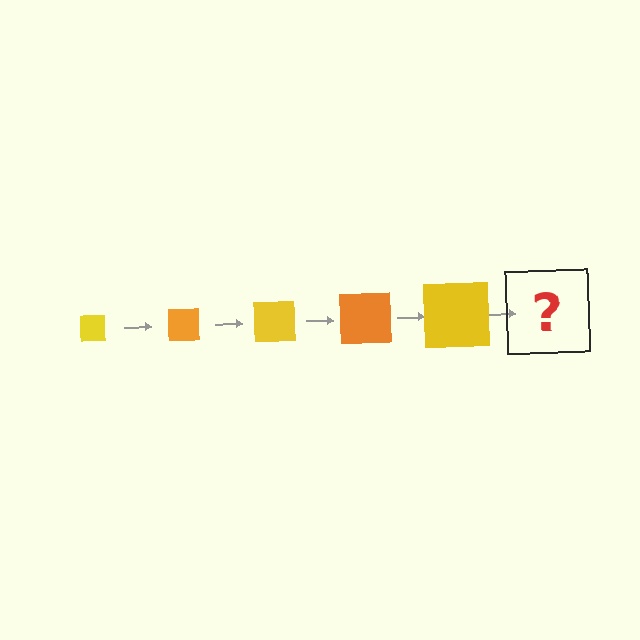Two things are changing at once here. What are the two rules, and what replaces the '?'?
The two rules are that the square grows larger each step and the color cycles through yellow and orange. The '?' should be an orange square, larger than the previous one.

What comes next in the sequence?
The next element should be an orange square, larger than the previous one.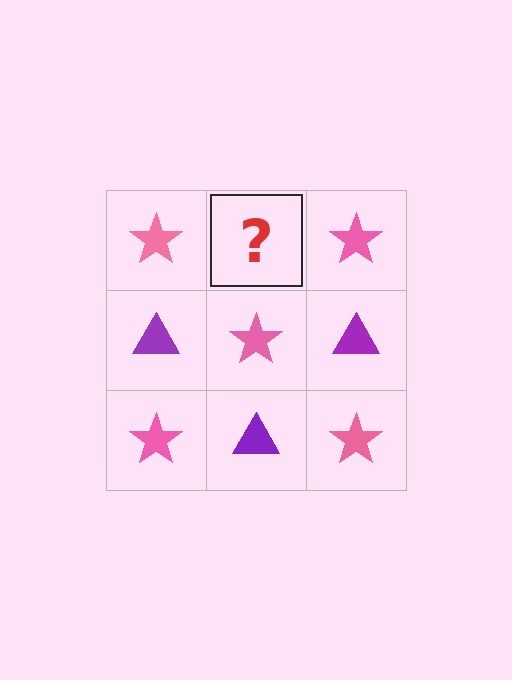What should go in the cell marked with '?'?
The missing cell should contain a purple triangle.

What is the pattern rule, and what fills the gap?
The rule is that it alternates pink star and purple triangle in a checkerboard pattern. The gap should be filled with a purple triangle.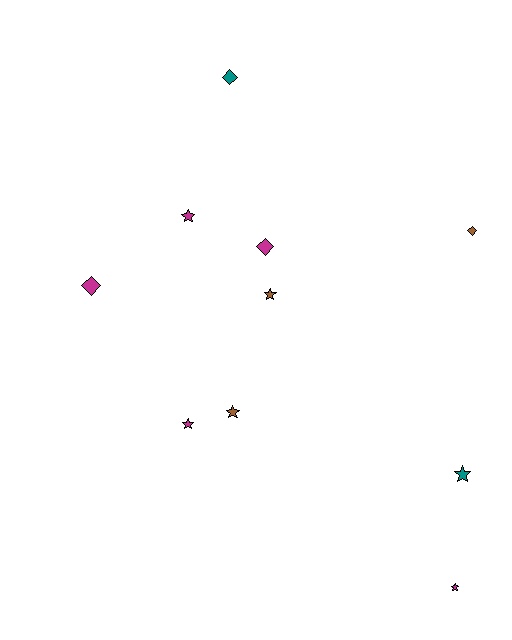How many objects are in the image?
There are 10 objects.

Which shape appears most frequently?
Star, with 6 objects.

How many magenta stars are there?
There are 3 magenta stars.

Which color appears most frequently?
Magenta, with 5 objects.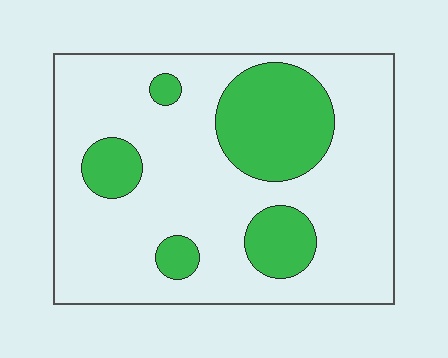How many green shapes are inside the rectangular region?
5.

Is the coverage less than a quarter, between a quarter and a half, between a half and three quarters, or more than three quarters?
Less than a quarter.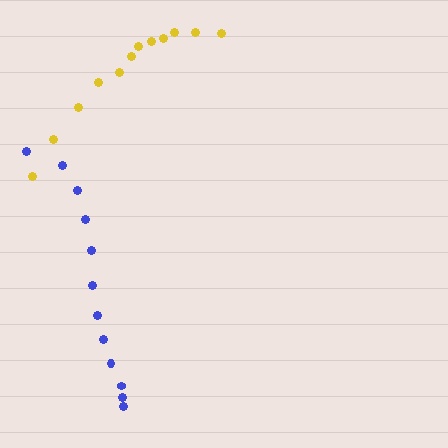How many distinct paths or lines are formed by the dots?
There are 2 distinct paths.